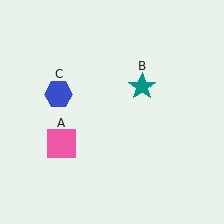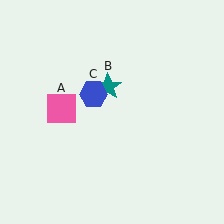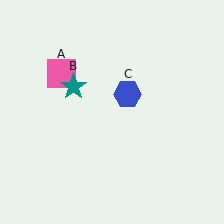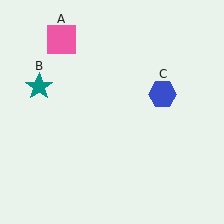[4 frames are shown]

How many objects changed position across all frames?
3 objects changed position: pink square (object A), teal star (object B), blue hexagon (object C).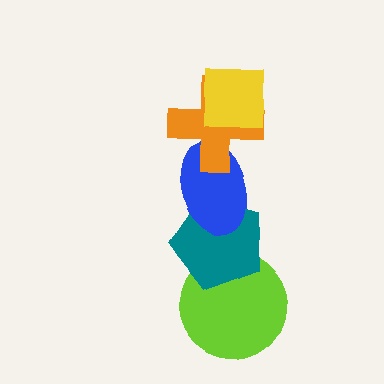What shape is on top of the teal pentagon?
The blue ellipse is on top of the teal pentagon.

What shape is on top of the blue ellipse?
The orange cross is on top of the blue ellipse.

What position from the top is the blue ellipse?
The blue ellipse is 3rd from the top.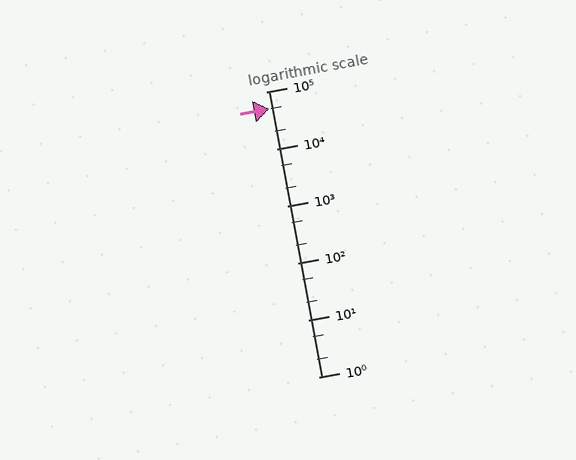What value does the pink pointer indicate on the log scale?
The pointer indicates approximately 49000.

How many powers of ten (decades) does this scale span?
The scale spans 5 decades, from 1 to 100000.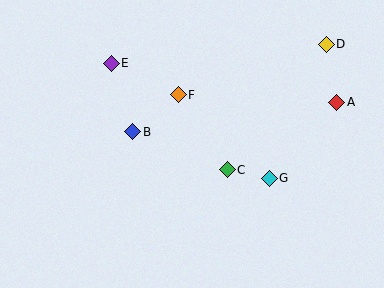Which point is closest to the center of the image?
Point C at (227, 170) is closest to the center.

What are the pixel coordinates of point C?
Point C is at (227, 170).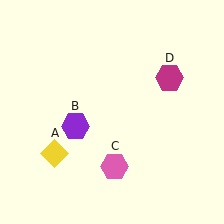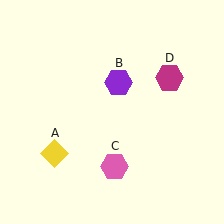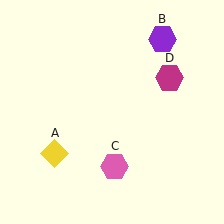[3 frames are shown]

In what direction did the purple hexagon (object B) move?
The purple hexagon (object B) moved up and to the right.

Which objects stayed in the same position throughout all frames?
Yellow diamond (object A) and pink hexagon (object C) and magenta hexagon (object D) remained stationary.